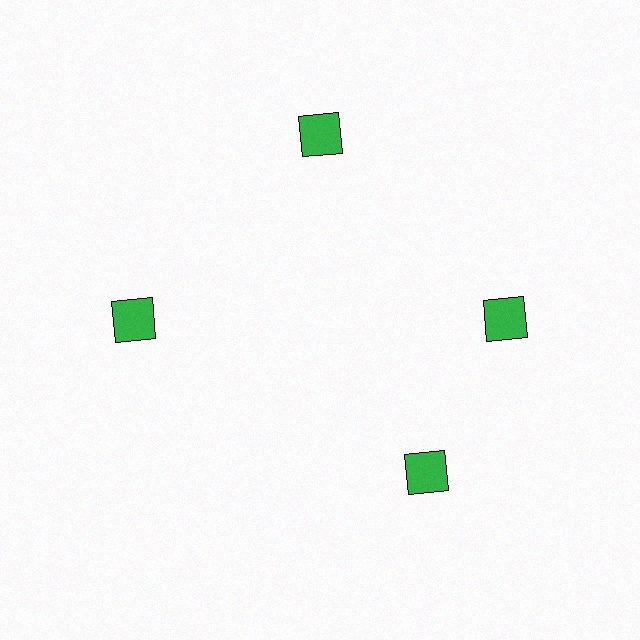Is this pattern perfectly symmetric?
No. The 4 green squares are arranged in a ring, but one element near the 6 o'clock position is rotated out of alignment along the ring, breaking the 4-fold rotational symmetry.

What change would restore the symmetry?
The symmetry would be restored by rotating it back into even spacing with its neighbors so that all 4 squares sit at equal angles and equal distance from the center.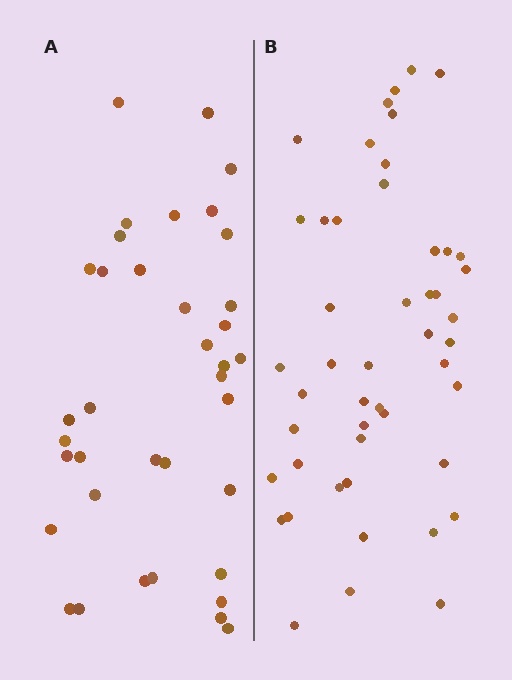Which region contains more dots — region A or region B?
Region B (the right region) has more dots.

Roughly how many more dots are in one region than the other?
Region B has roughly 12 or so more dots than region A.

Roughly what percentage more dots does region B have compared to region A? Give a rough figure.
About 30% more.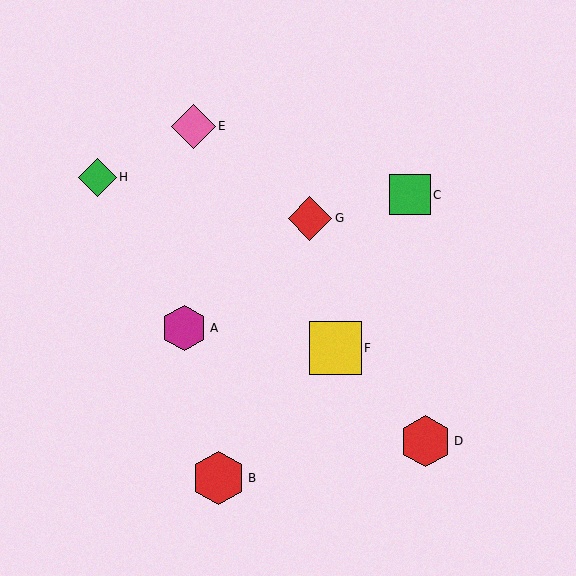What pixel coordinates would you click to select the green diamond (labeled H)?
Click at (98, 177) to select the green diamond H.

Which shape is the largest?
The red hexagon (labeled B) is the largest.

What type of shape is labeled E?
Shape E is a pink diamond.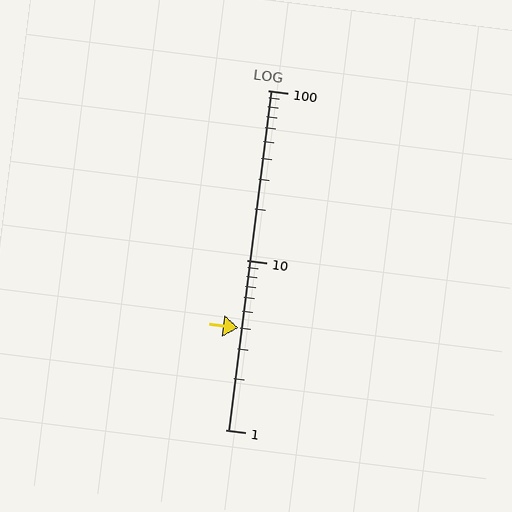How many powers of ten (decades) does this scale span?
The scale spans 2 decades, from 1 to 100.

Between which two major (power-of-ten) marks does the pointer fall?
The pointer is between 1 and 10.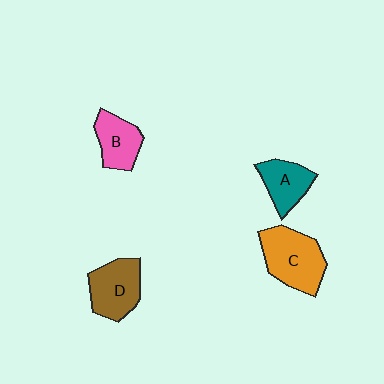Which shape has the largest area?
Shape C (orange).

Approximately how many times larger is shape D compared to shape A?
Approximately 1.3 times.